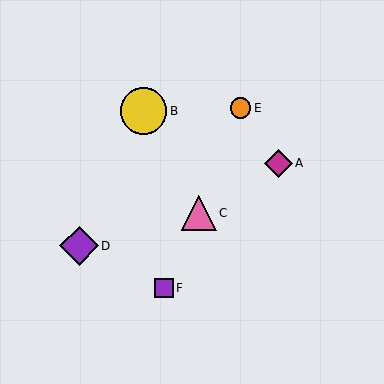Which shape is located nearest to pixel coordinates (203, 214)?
The pink triangle (labeled C) at (199, 213) is nearest to that location.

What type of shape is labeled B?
Shape B is a yellow circle.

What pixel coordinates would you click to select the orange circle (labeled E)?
Click at (241, 108) to select the orange circle E.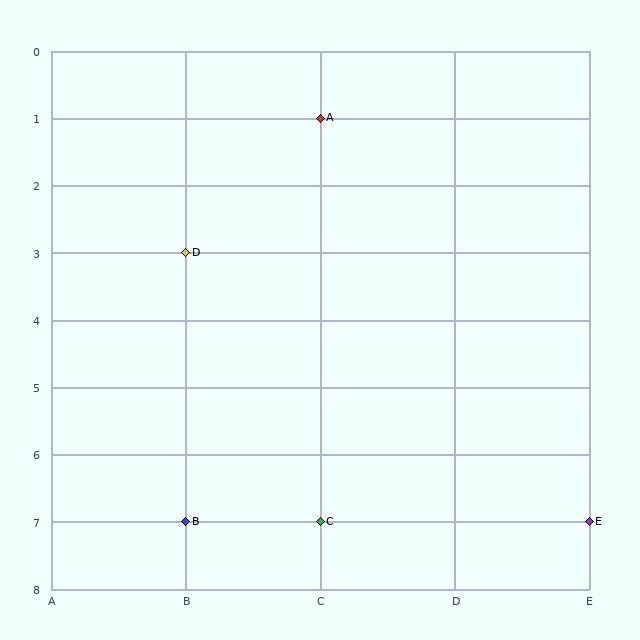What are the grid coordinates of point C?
Point C is at grid coordinates (C, 7).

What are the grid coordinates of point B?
Point B is at grid coordinates (B, 7).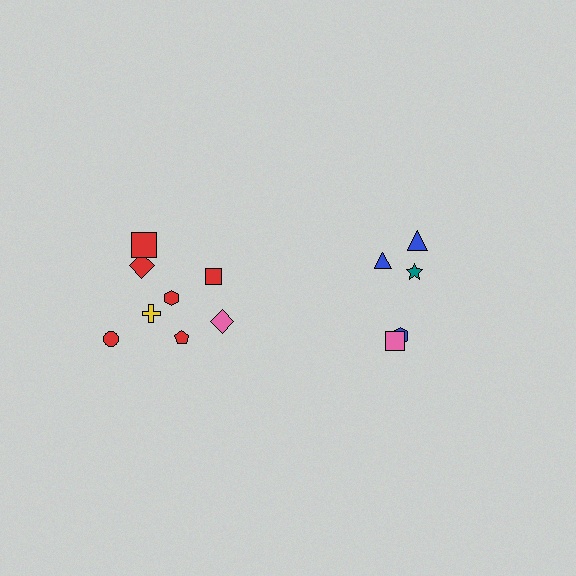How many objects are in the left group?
There are 8 objects.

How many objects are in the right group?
There are 5 objects.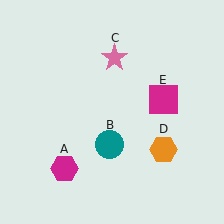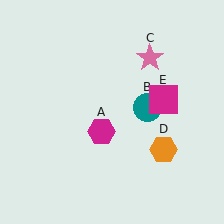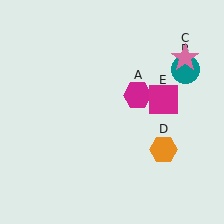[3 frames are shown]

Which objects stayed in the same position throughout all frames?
Orange hexagon (object D) and magenta square (object E) remained stationary.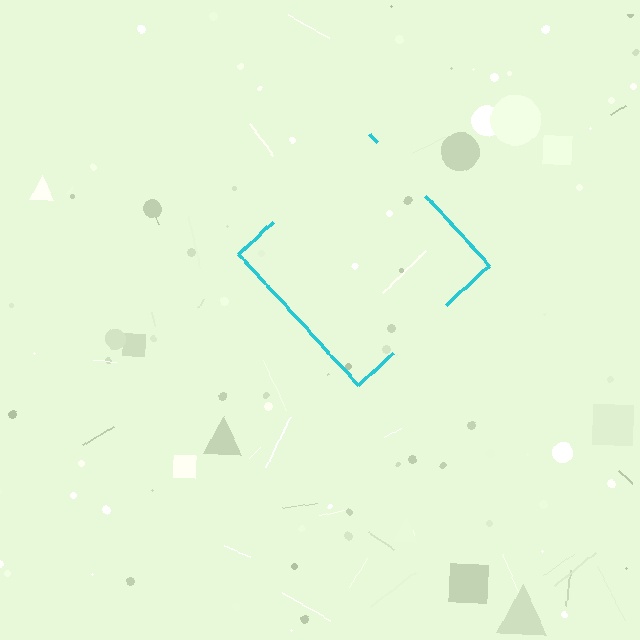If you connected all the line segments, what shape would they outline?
They would outline a diamond.